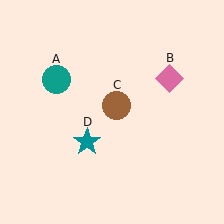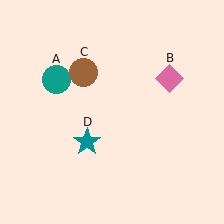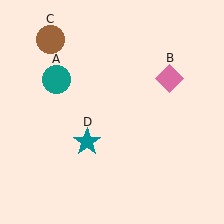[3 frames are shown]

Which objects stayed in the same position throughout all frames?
Teal circle (object A) and pink diamond (object B) and teal star (object D) remained stationary.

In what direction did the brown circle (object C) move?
The brown circle (object C) moved up and to the left.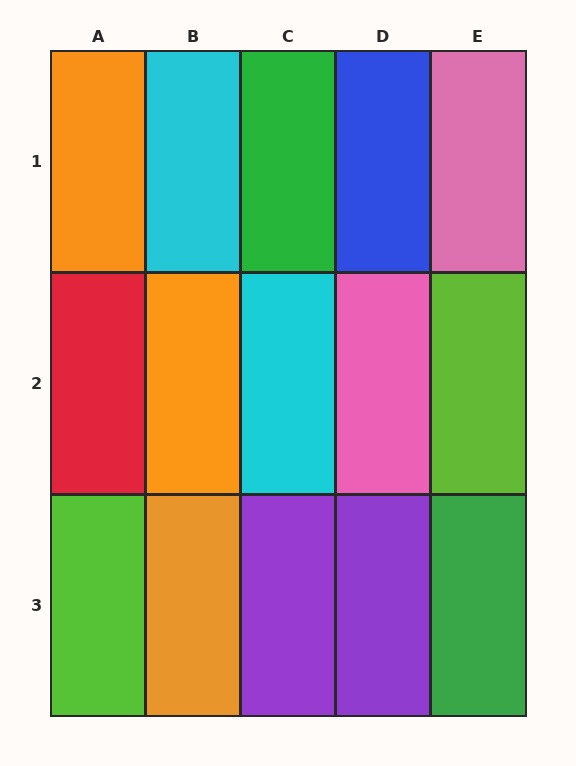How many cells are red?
1 cell is red.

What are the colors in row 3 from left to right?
Lime, orange, purple, purple, green.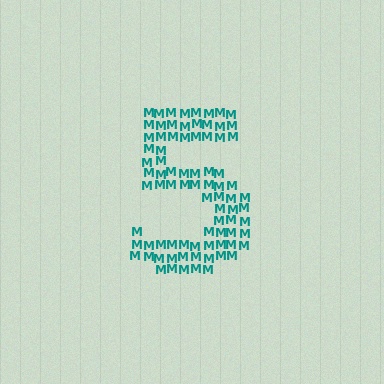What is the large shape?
The large shape is the digit 5.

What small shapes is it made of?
It is made of small letter M's.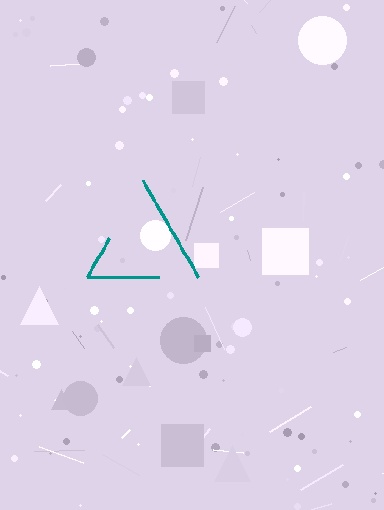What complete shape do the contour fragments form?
The contour fragments form a triangle.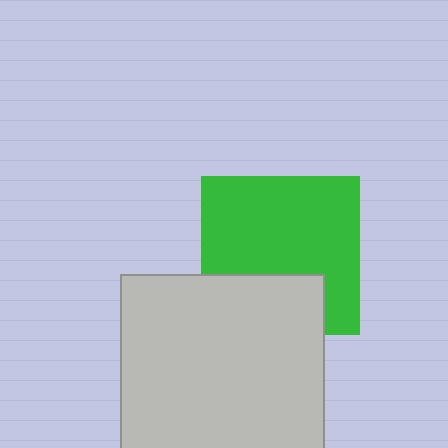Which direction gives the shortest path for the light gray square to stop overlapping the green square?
Moving down gives the shortest separation.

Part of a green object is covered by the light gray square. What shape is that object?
It is a square.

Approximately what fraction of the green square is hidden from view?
Roughly 30% of the green square is hidden behind the light gray square.